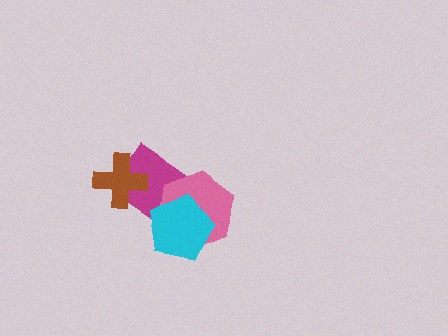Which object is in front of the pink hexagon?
The cyan pentagon is in front of the pink hexagon.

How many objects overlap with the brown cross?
1 object overlaps with the brown cross.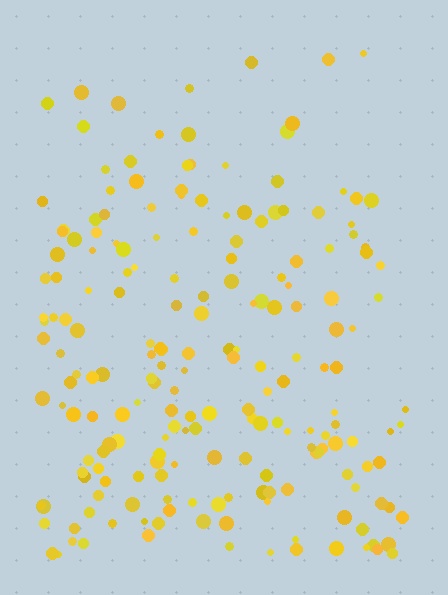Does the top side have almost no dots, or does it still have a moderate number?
Still a moderate number, just noticeably fewer than the bottom.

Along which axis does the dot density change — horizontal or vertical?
Vertical.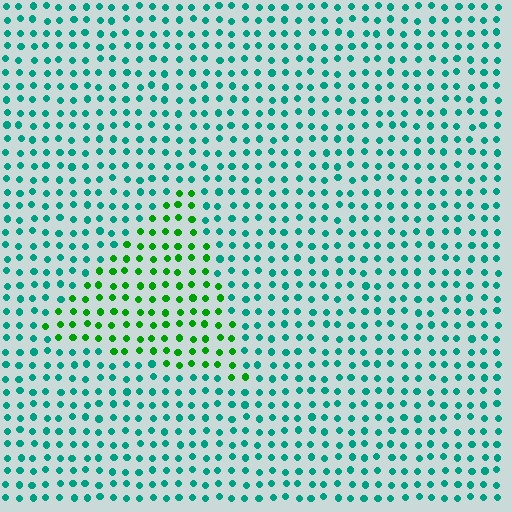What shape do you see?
I see a triangle.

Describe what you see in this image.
The image is filled with small teal elements in a uniform arrangement. A triangle-shaped region is visible where the elements are tinted to a slightly different hue, forming a subtle color boundary.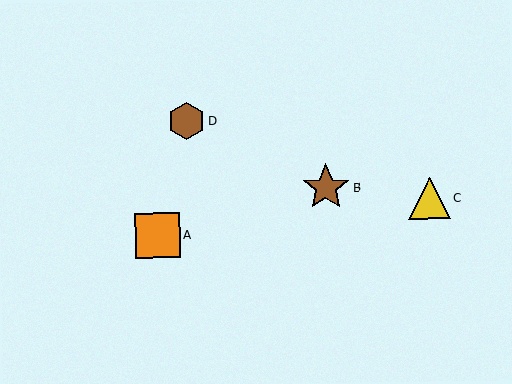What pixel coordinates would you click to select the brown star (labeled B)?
Click at (326, 188) to select the brown star B.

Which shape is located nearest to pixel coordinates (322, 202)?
The brown star (labeled B) at (326, 188) is nearest to that location.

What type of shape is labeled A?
Shape A is an orange square.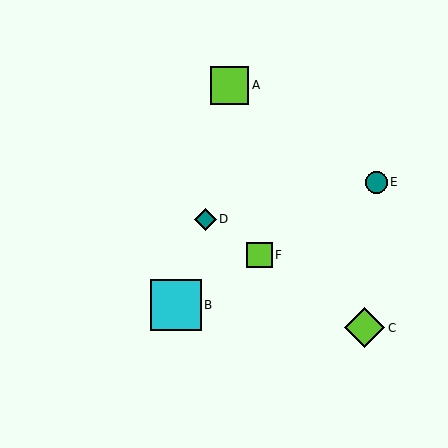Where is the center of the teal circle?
The center of the teal circle is at (376, 182).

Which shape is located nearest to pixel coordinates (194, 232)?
The teal diamond (labeled D) at (205, 219) is nearest to that location.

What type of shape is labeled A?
Shape A is a lime square.